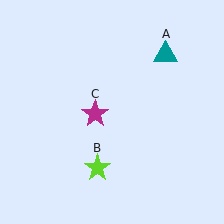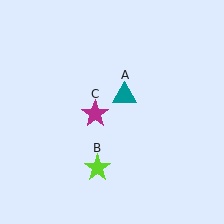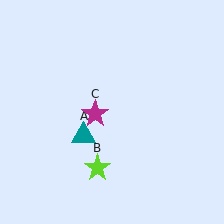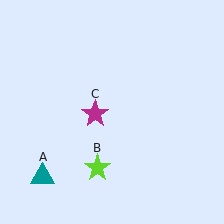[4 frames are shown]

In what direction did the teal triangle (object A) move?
The teal triangle (object A) moved down and to the left.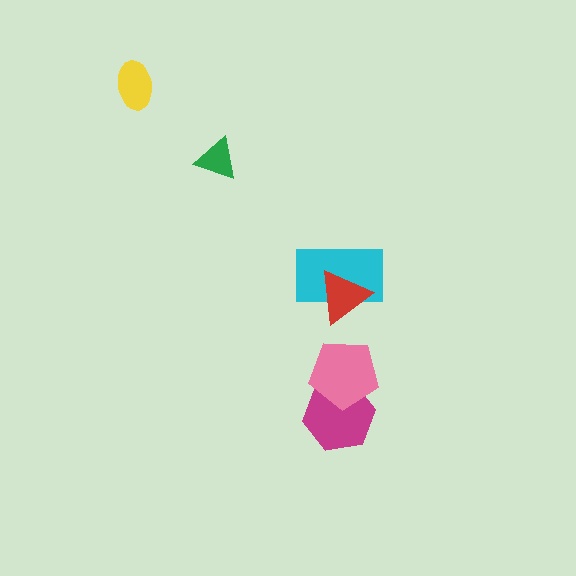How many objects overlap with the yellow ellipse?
0 objects overlap with the yellow ellipse.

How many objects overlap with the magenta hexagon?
1 object overlaps with the magenta hexagon.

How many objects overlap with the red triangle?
1 object overlaps with the red triangle.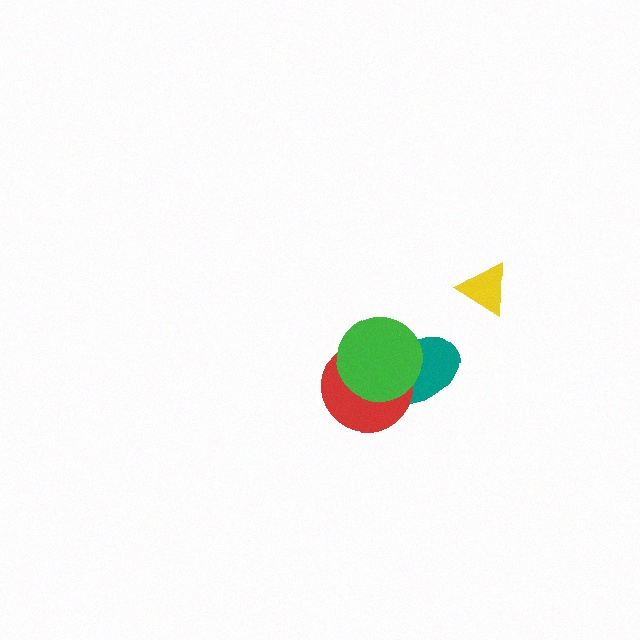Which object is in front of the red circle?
The green circle is in front of the red circle.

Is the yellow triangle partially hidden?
No, no other shape covers it.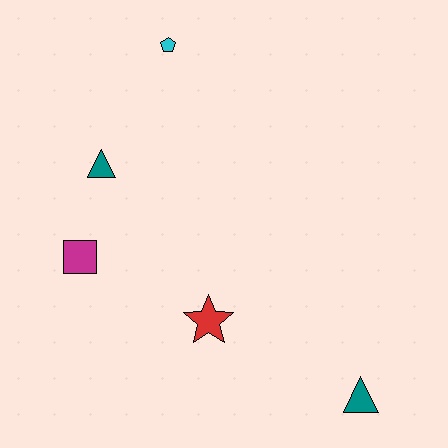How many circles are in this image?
There are no circles.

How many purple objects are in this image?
There are no purple objects.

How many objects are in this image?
There are 5 objects.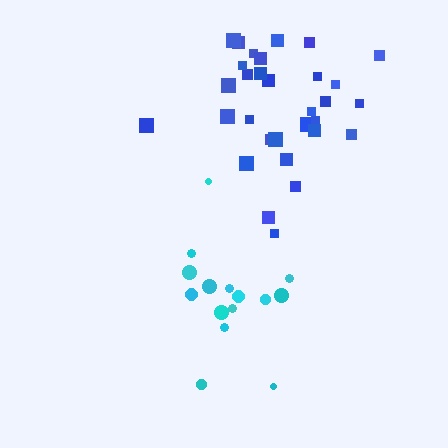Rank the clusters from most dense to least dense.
blue, cyan.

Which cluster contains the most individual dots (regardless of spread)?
Blue (31).